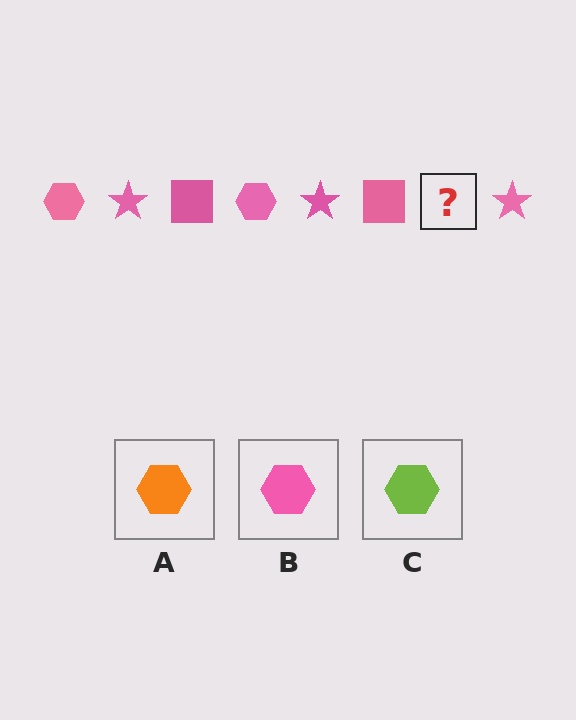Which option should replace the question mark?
Option B.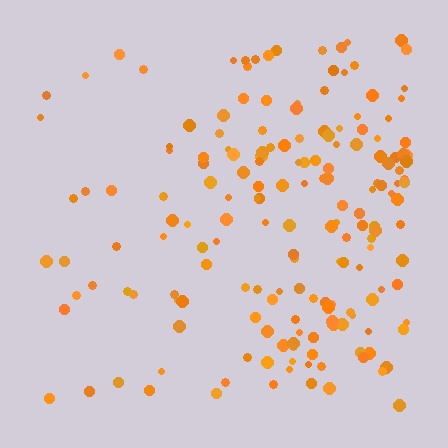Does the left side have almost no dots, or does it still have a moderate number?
Still a moderate number, just noticeably fewer than the right.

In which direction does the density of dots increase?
From left to right, with the right side densest.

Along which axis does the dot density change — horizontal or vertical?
Horizontal.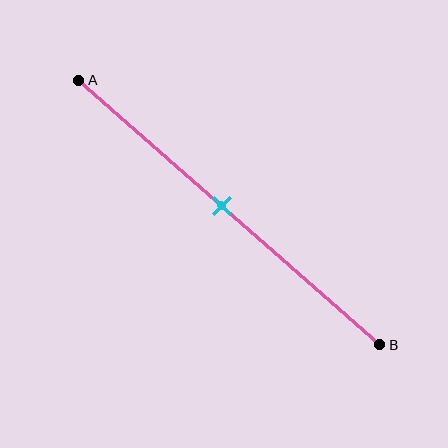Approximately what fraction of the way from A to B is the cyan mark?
The cyan mark is approximately 50% of the way from A to B.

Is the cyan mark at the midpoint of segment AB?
Yes, the mark is approximately at the midpoint.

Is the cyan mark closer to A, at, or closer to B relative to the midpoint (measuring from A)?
The cyan mark is approximately at the midpoint of segment AB.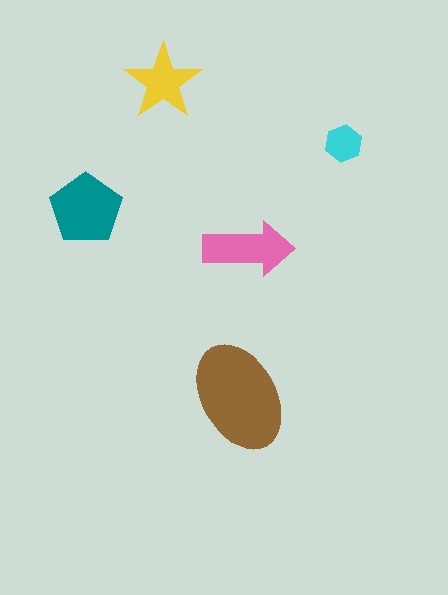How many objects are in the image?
There are 5 objects in the image.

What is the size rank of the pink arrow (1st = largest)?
3rd.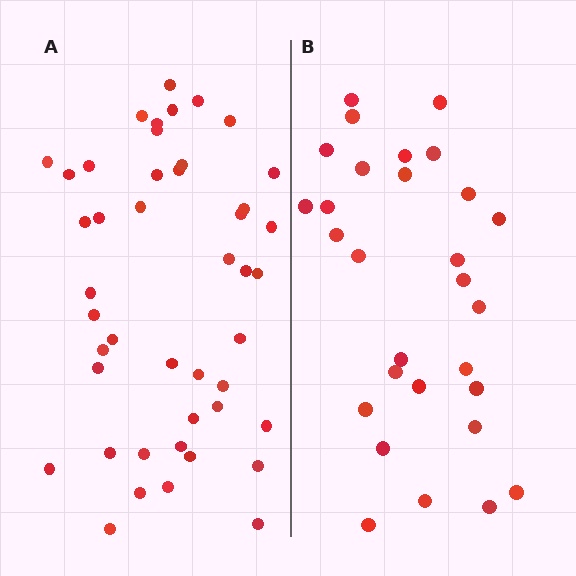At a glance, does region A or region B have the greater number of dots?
Region A (the left region) has more dots.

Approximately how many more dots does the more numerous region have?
Region A has approximately 15 more dots than region B.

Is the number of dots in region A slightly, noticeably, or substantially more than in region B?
Region A has substantially more. The ratio is roughly 1.6 to 1.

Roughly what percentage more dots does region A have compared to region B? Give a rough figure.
About 55% more.